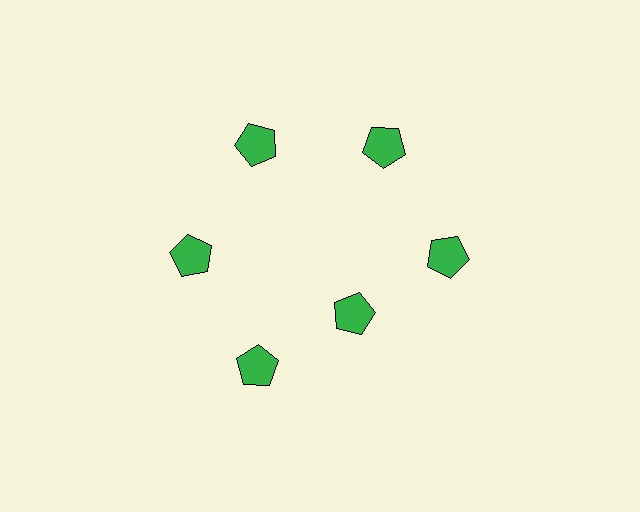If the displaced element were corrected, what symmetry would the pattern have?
It would have 6-fold rotational symmetry — the pattern would map onto itself every 60 degrees.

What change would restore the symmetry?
The symmetry would be restored by moving it outward, back onto the ring so that all 6 pentagons sit at equal angles and equal distance from the center.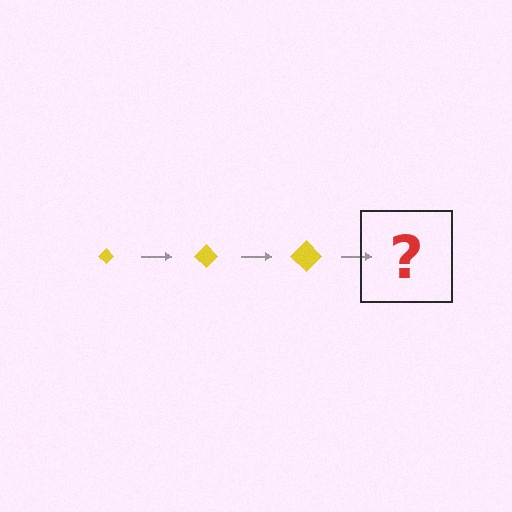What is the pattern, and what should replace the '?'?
The pattern is that the diamond gets progressively larger each step. The '?' should be a yellow diamond, larger than the previous one.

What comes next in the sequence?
The next element should be a yellow diamond, larger than the previous one.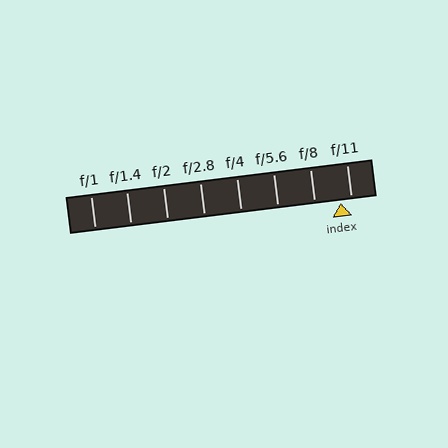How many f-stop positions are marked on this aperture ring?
There are 8 f-stop positions marked.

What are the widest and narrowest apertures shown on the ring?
The widest aperture shown is f/1 and the narrowest is f/11.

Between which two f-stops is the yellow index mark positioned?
The index mark is between f/8 and f/11.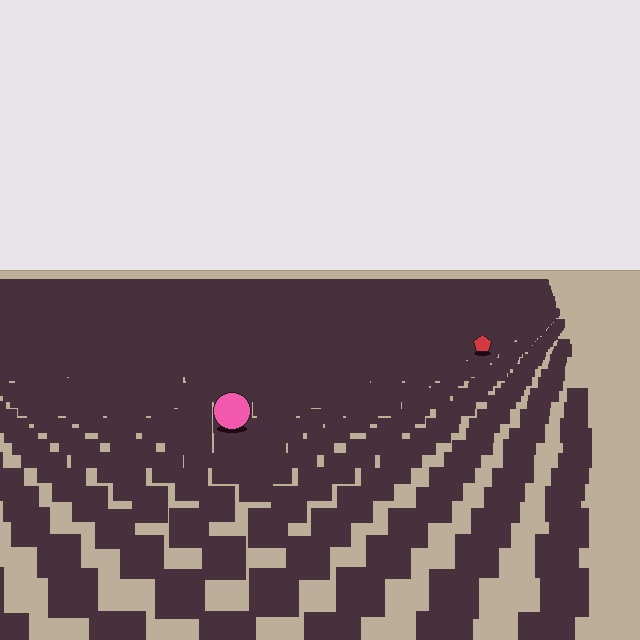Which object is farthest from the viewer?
The red pentagon is farthest from the viewer. It appears smaller and the ground texture around it is denser.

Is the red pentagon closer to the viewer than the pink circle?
No. The pink circle is closer — you can tell from the texture gradient: the ground texture is coarser near it.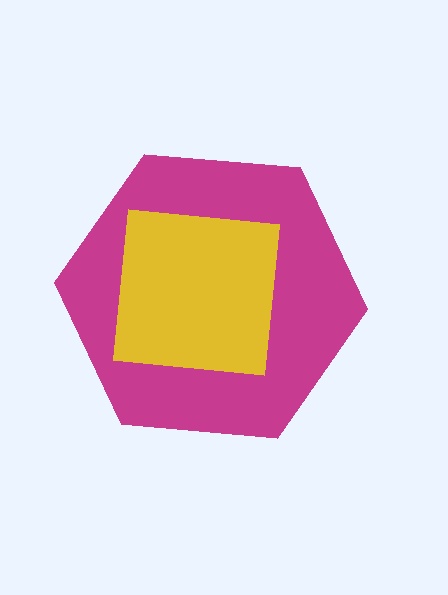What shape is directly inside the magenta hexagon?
The yellow square.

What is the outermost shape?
The magenta hexagon.